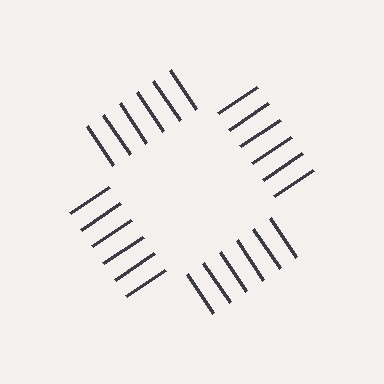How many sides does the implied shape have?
4 sides — the line-ends trace a square.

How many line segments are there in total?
24 — 6 along each of the 4 edges.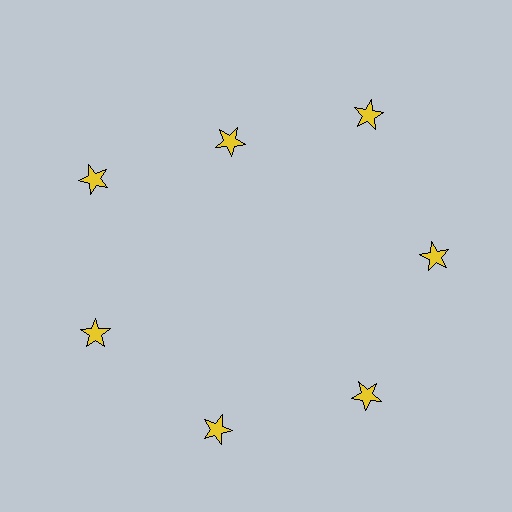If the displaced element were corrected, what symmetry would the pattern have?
It would have 7-fold rotational symmetry — the pattern would map onto itself every 51 degrees.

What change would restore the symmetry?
The symmetry would be restored by moving it outward, back onto the ring so that all 7 stars sit at equal angles and equal distance from the center.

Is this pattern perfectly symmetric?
No. The 7 yellow stars are arranged in a ring, but one element near the 12 o'clock position is pulled inward toward the center, breaking the 7-fold rotational symmetry.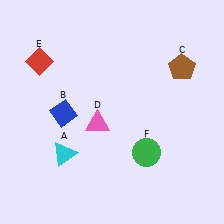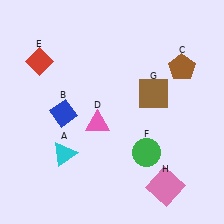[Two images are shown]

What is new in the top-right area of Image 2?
A brown square (G) was added in the top-right area of Image 2.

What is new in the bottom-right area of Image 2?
A pink square (H) was added in the bottom-right area of Image 2.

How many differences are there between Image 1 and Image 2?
There are 2 differences between the two images.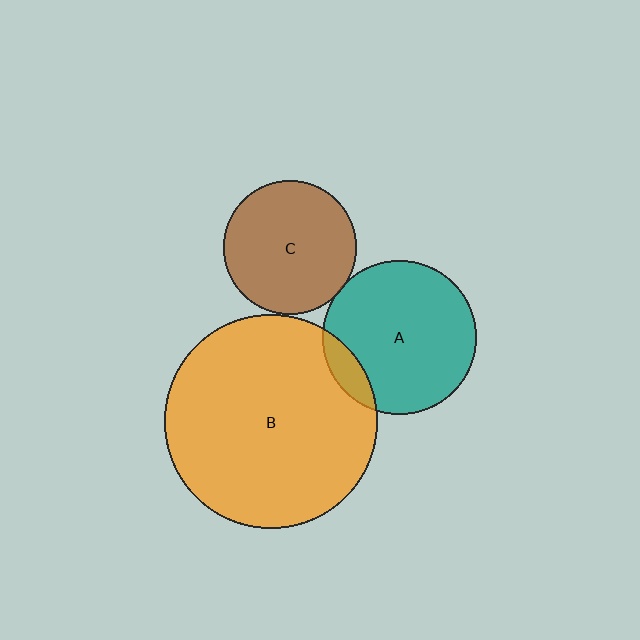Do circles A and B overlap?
Yes.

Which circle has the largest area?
Circle B (orange).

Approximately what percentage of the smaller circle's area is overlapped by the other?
Approximately 10%.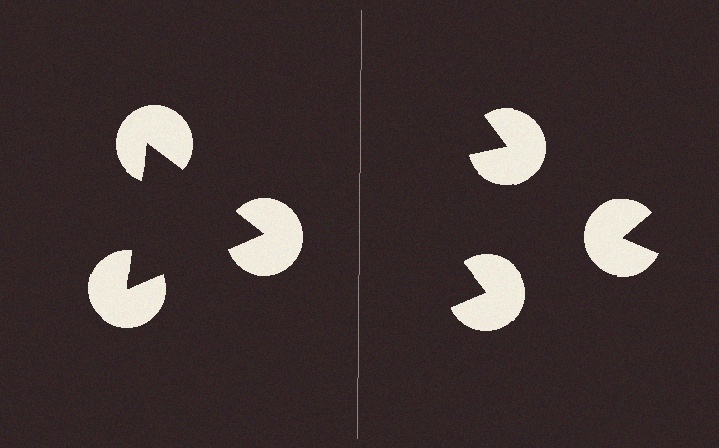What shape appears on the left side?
An illusory triangle.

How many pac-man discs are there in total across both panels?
6 — 3 on each side.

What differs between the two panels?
The pac-man discs are positioned identically on both sides; only the wedge orientations differ. On the left they align to a triangle; on the right they are misaligned.